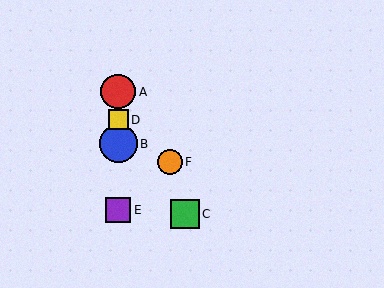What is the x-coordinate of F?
Object F is at x≈170.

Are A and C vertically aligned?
No, A is at x≈118 and C is at x≈185.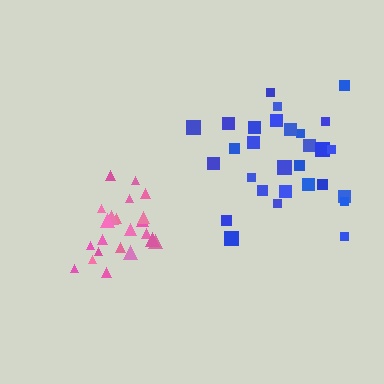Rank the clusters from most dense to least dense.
pink, blue.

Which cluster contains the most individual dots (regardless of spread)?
Blue (29).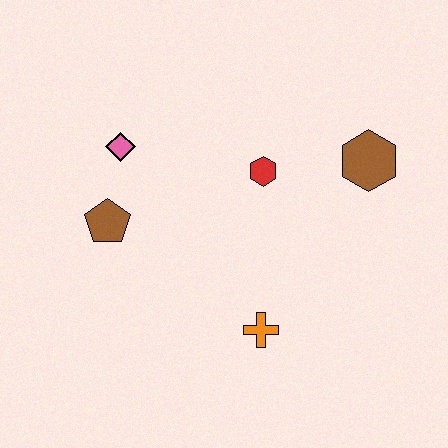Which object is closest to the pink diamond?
The brown pentagon is closest to the pink diamond.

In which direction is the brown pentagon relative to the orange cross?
The brown pentagon is to the left of the orange cross.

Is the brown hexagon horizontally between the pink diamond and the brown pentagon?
No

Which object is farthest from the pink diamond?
The brown hexagon is farthest from the pink diamond.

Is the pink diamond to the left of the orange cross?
Yes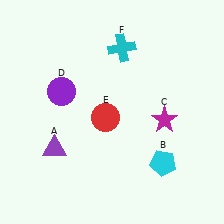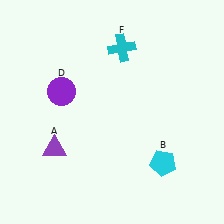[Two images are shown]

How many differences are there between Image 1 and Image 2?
There are 2 differences between the two images.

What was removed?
The magenta star (C), the red circle (E) were removed in Image 2.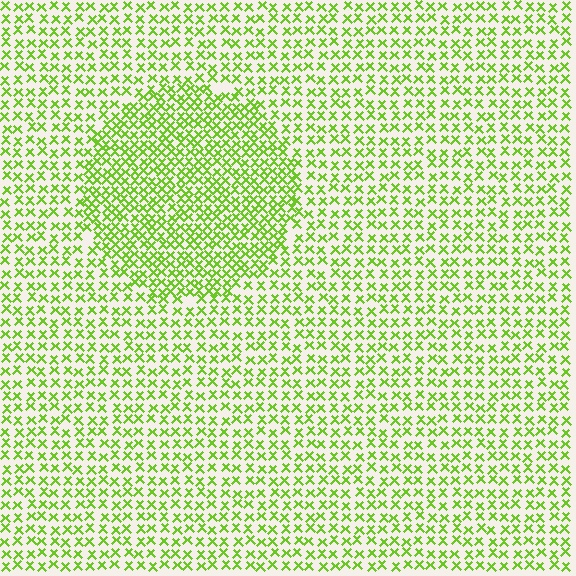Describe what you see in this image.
The image contains small lime elements arranged at two different densities. A circle-shaped region is visible where the elements are more densely packed than the surrounding area.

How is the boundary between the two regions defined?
The boundary is defined by a change in element density (approximately 1.7x ratio). All elements are the same color, size, and shape.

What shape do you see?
I see a circle.